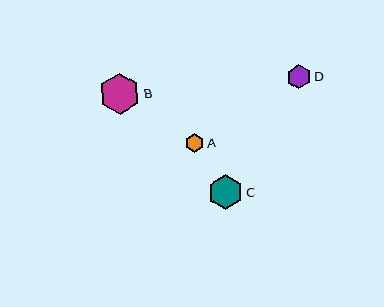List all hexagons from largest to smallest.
From largest to smallest: B, C, D, A.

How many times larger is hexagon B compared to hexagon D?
Hexagon B is approximately 1.7 times the size of hexagon D.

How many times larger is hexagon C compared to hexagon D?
Hexagon C is approximately 1.4 times the size of hexagon D.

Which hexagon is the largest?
Hexagon B is the largest with a size of approximately 41 pixels.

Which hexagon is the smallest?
Hexagon A is the smallest with a size of approximately 19 pixels.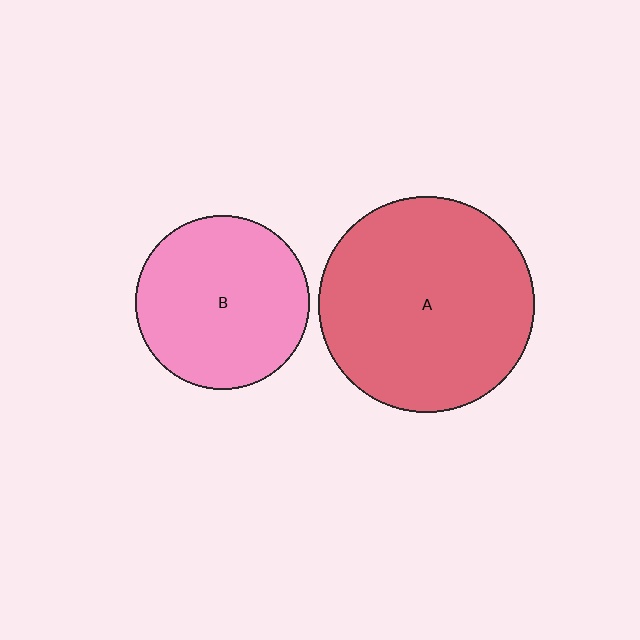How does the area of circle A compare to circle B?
Approximately 1.5 times.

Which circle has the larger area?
Circle A (red).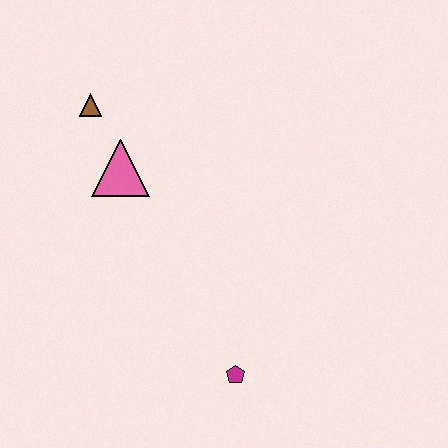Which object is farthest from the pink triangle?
The magenta pentagon is farthest from the pink triangle.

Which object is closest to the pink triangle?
The brown triangle is closest to the pink triangle.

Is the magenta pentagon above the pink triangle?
No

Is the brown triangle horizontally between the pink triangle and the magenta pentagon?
No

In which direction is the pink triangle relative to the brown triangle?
The pink triangle is below the brown triangle.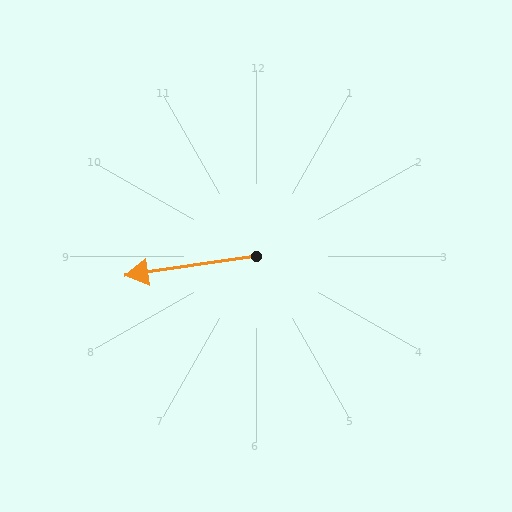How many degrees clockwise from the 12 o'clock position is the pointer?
Approximately 262 degrees.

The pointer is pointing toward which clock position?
Roughly 9 o'clock.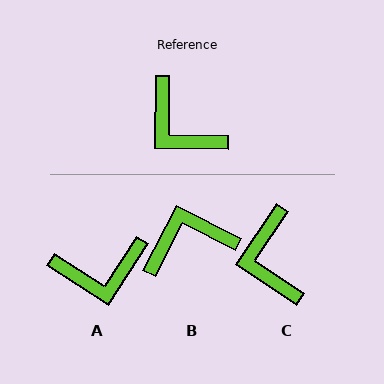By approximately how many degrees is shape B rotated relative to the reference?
Approximately 116 degrees clockwise.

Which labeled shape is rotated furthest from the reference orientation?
B, about 116 degrees away.